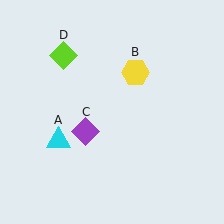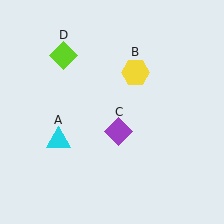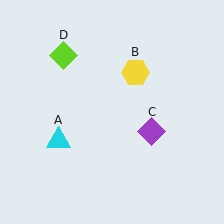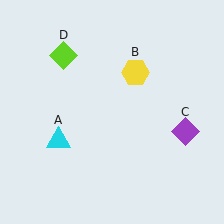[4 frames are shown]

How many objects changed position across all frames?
1 object changed position: purple diamond (object C).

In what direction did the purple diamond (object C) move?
The purple diamond (object C) moved right.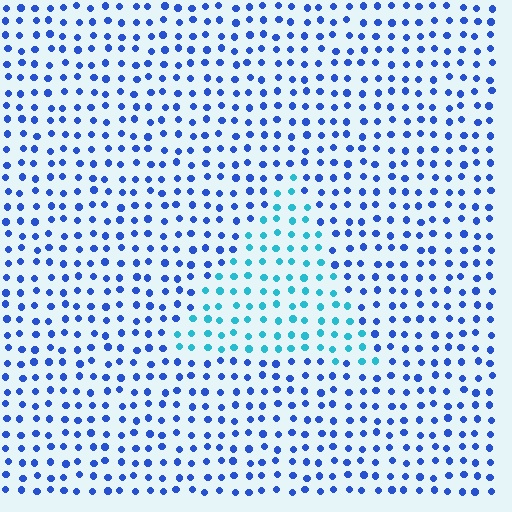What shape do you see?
I see a triangle.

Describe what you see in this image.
The image is filled with small blue elements in a uniform arrangement. A triangle-shaped region is visible where the elements are tinted to a slightly different hue, forming a subtle color boundary.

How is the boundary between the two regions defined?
The boundary is defined purely by a slight shift in hue (about 39 degrees). Spacing, size, and orientation are identical on both sides.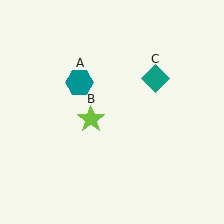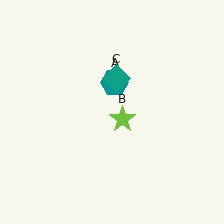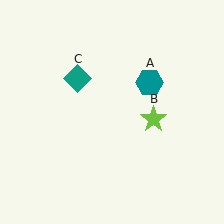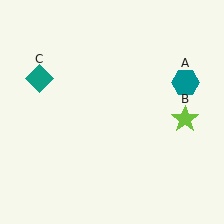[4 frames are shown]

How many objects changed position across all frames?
3 objects changed position: teal hexagon (object A), lime star (object B), teal diamond (object C).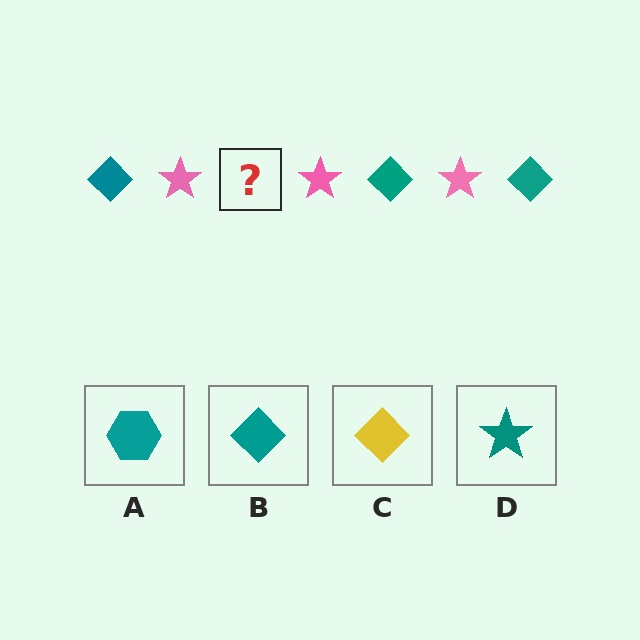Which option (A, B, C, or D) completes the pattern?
B.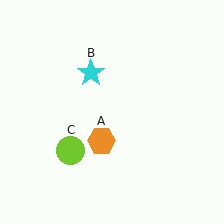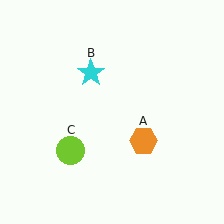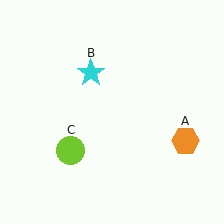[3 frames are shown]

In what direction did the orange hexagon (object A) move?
The orange hexagon (object A) moved right.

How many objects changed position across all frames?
1 object changed position: orange hexagon (object A).